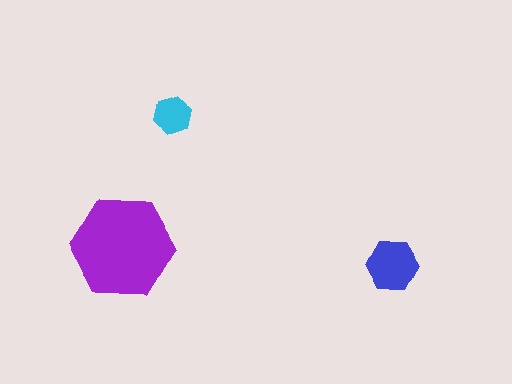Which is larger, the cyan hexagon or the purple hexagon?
The purple one.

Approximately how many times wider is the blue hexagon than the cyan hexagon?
About 1.5 times wider.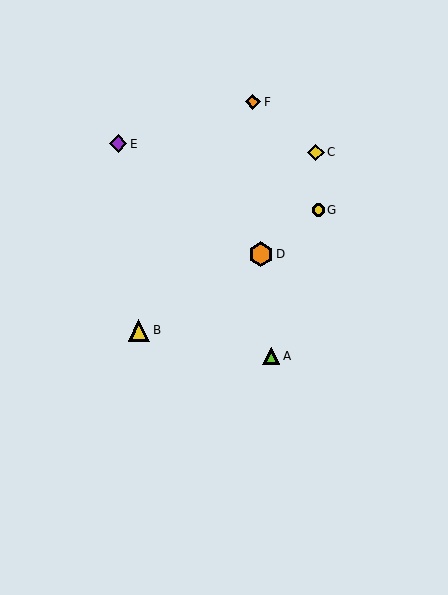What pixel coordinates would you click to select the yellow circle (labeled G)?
Click at (318, 210) to select the yellow circle G.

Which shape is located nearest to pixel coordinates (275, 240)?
The orange hexagon (labeled D) at (261, 254) is nearest to that location.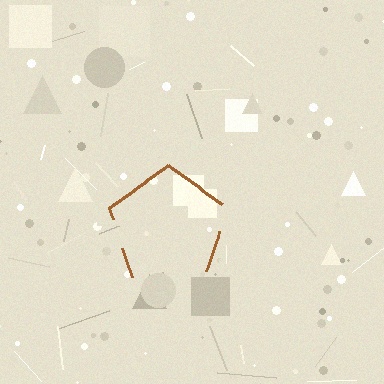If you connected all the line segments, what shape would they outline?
They would outline a pentagon.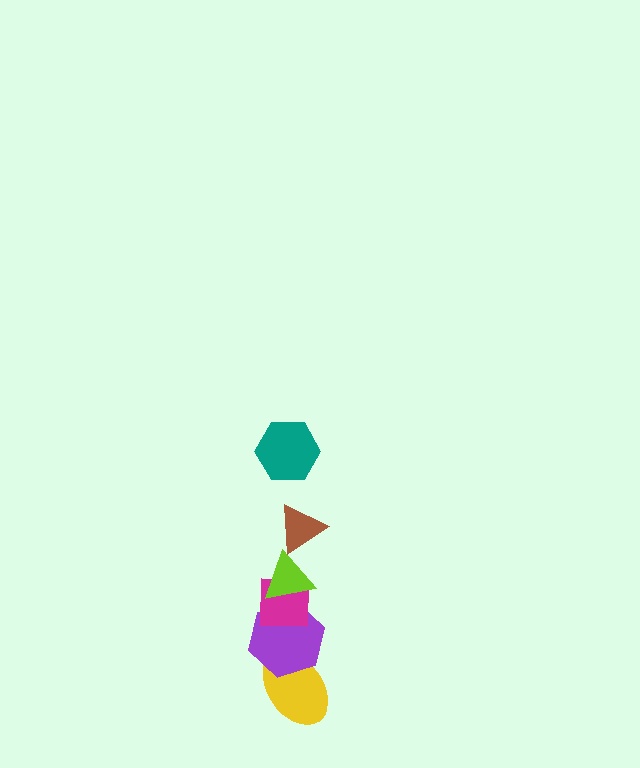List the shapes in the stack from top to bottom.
From top to bottom: the teal hexagon, the brown triangle, the lime triangle, the magenta square, the purple hexagon, the yellow ellipse.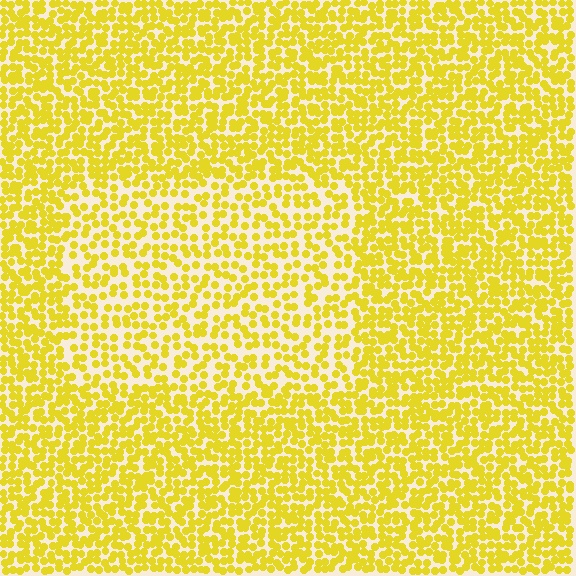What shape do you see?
I see a rectangle.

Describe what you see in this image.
The image contains small yellow elements arranged at two different densities. A rectangle-shaped region is visible where the elements are less densely packed than the surrounding area.